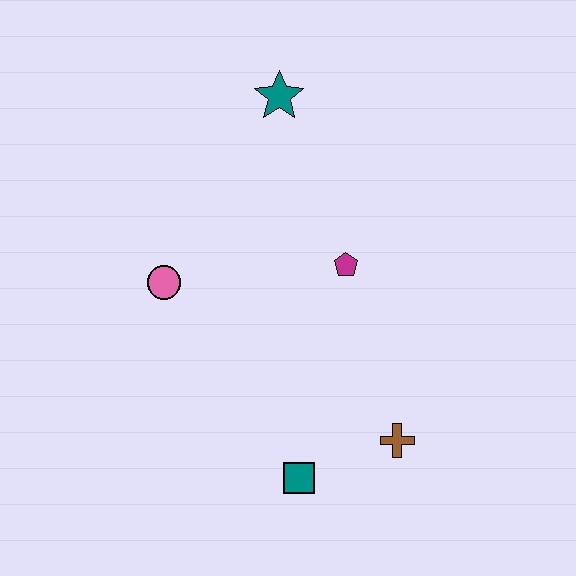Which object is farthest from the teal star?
The teal square is farthest from the teal star.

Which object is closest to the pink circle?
The magenta pentagon is closest to the pink circle.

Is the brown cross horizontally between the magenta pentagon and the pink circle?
No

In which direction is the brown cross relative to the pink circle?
The brown cross is to the right of the pink circle.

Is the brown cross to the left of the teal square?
No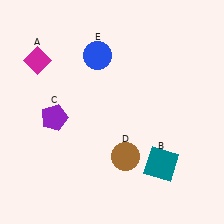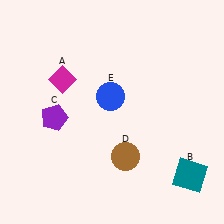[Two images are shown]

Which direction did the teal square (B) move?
The teal square (B) moved right.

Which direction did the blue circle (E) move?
The blue circle (E) moved down.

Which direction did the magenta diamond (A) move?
The magenta diamond (A) moved right.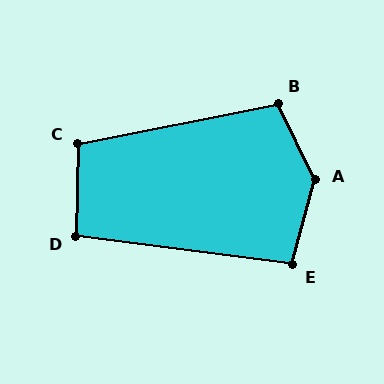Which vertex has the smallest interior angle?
D, at approximately 97 degrees.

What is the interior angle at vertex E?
Approximately 98 degrees (obtuse).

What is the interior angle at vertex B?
Approximately 104 degrees (obtuse).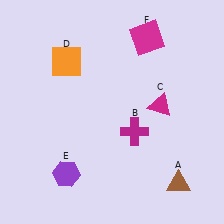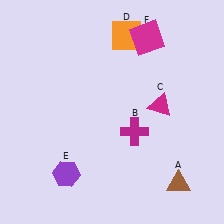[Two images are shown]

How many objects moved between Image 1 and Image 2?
1 object moved between the two images.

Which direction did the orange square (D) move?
The orange square (D) moved right.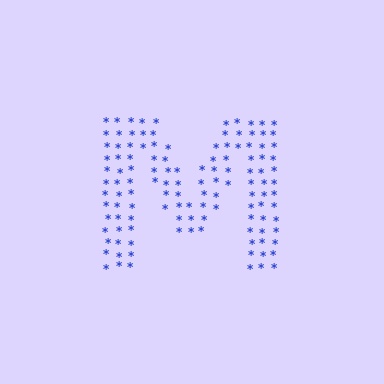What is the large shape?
The large shape is the letter M.